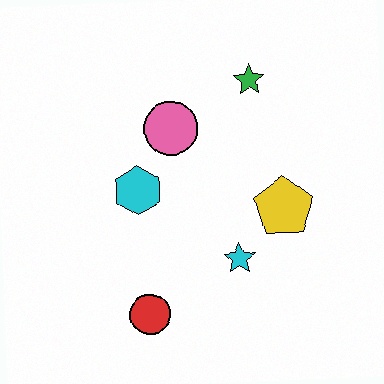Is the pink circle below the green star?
Yes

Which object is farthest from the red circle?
The green star is farthest from the red circle.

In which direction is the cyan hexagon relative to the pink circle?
The cyan hexagon is below the pink circle.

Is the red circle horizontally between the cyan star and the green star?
No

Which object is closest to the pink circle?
The cyan hexagon is closest to the pink circle.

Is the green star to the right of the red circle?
Yes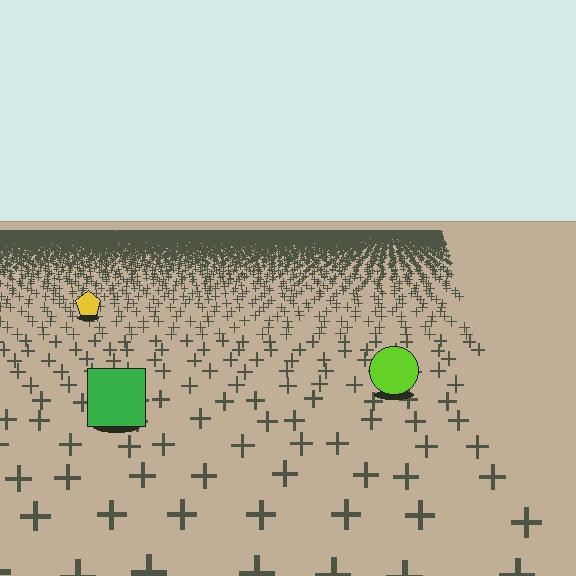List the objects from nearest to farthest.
From nearest to farthest: the green square, the lime circle, the yellow pentagon.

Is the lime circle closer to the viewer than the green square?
No. The green square is closer — you can tell from the texture gradient: the ground texture is coarser near it.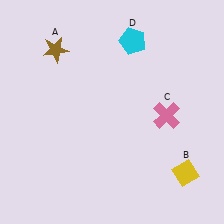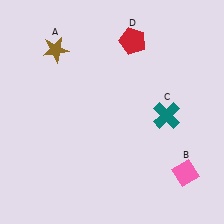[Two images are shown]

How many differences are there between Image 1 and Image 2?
There are 3 differences between the two images.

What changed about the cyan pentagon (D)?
In Image 1, D is cyan. In Image 2, it changed to red.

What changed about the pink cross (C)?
In Image 1, C is pink. In Image 2, it changed to teal.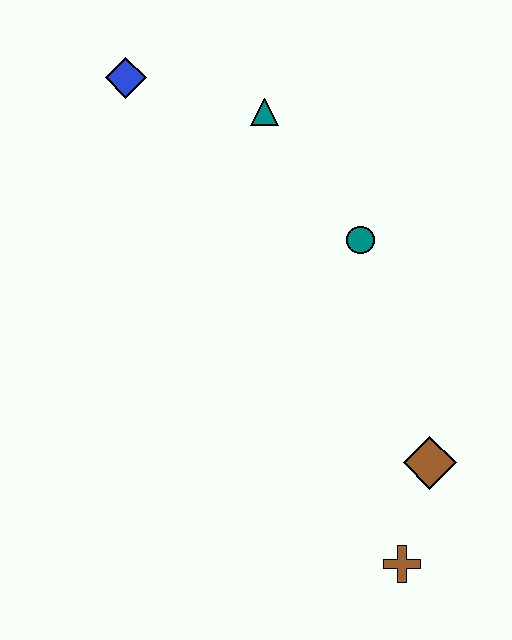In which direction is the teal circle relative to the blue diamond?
The teal circle is to the right of the blue diamond.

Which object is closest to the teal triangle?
The blue diamond is closest to the teal triangle.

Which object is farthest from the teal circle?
The brown cross is farthest from the teal circle.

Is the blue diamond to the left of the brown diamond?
Yes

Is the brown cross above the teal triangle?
No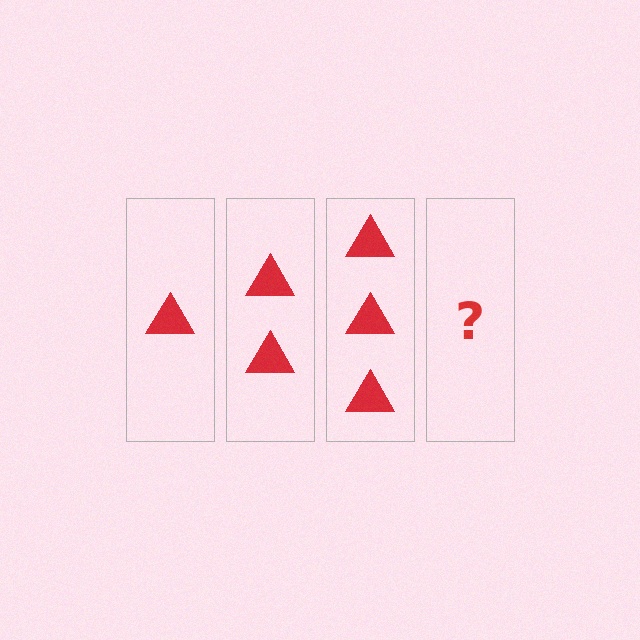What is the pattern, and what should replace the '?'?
The pattern is that each step adds one more triangle. The '?' should be 4 triangles.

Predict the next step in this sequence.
The next step is 4 triangles.